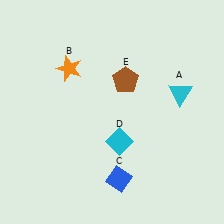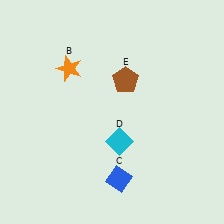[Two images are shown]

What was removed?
The cyan triangle (A) was removed in Image 2.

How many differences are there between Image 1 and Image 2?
There is 1 difference between the two images.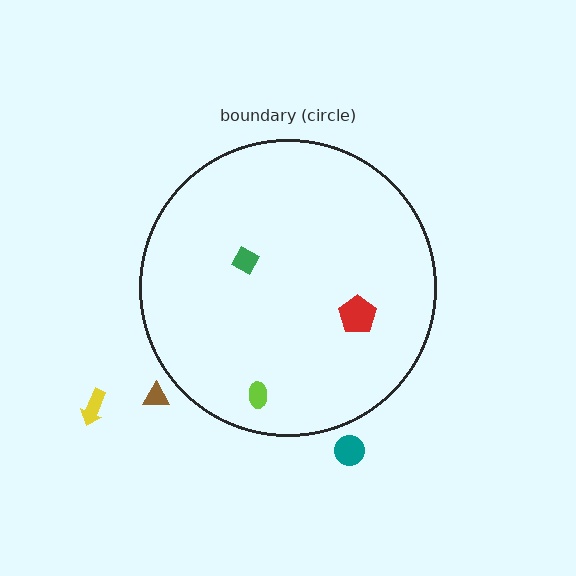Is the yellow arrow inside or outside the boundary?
Outside.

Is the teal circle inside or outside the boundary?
Outside.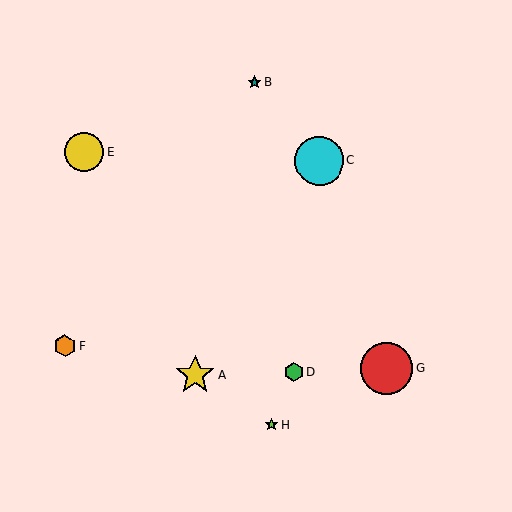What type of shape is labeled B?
Shape B is a teal star.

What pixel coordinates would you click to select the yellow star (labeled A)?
Click at (195, 375) to select the yellow star A.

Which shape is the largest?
The red circle (labeled G) is the largest.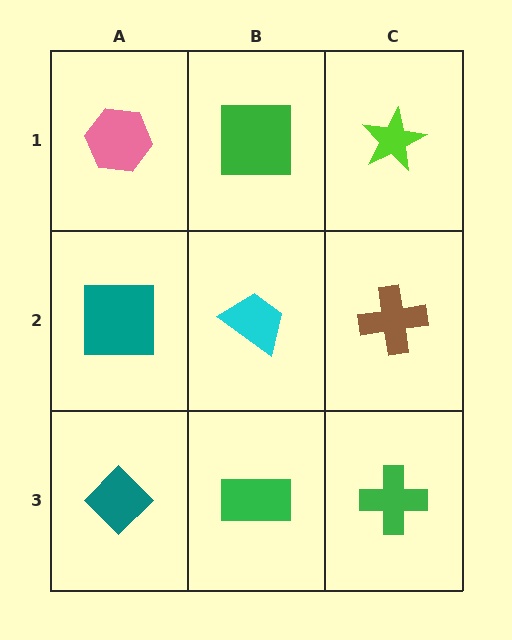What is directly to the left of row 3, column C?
A green rectangle.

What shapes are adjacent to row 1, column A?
A teal square (row 2, column A), a green square (row 1, column B).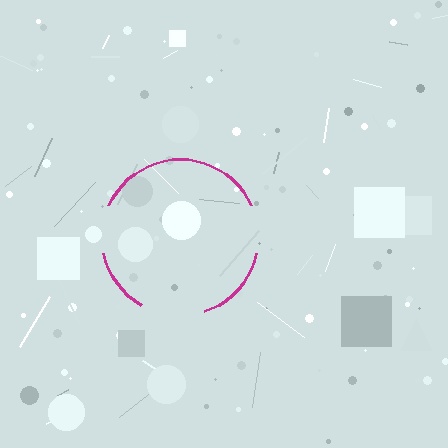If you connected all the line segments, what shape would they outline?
They would outline a circle.